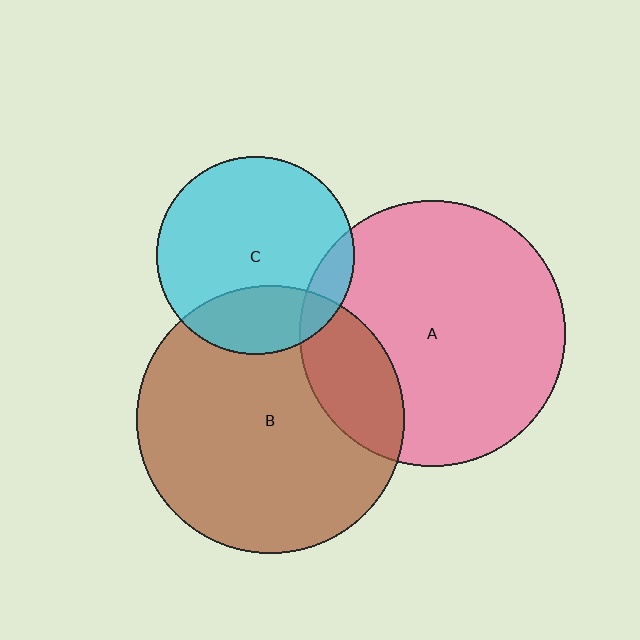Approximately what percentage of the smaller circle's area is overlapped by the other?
Approximately 10%.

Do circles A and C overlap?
Yes.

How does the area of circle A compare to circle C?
Approximately 1.8 times.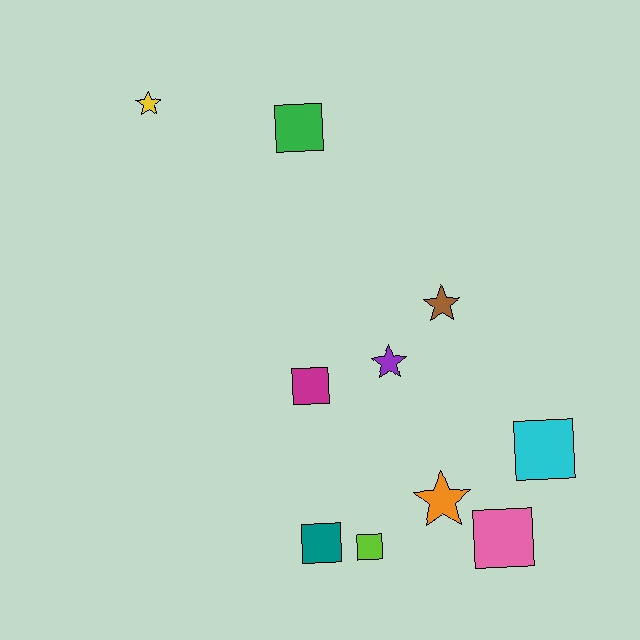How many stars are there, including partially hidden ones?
There are 4 stars.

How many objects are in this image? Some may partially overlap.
There are 10 objects.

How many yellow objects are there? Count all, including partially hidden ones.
There is 1 yellow object.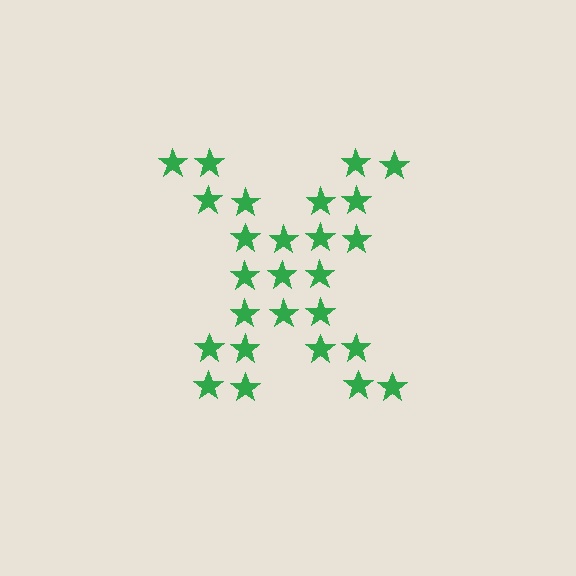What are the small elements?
The small elements are stars.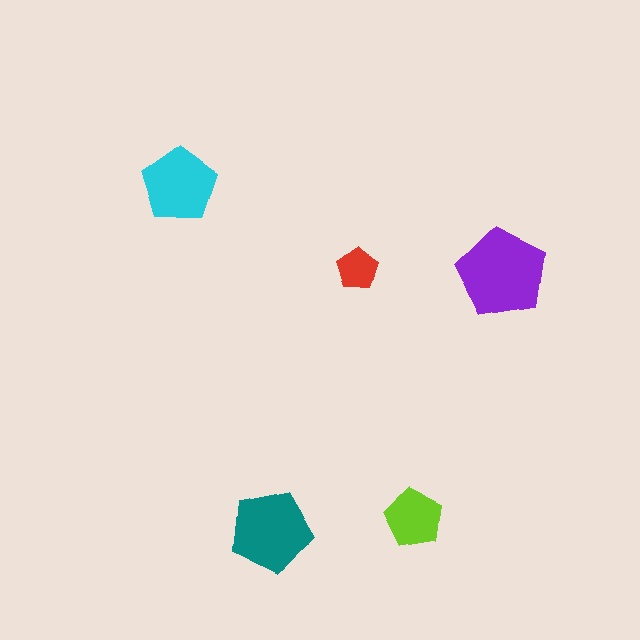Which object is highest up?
The cyan pentagon is topmost.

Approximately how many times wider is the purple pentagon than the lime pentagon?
About 1.5 times wider.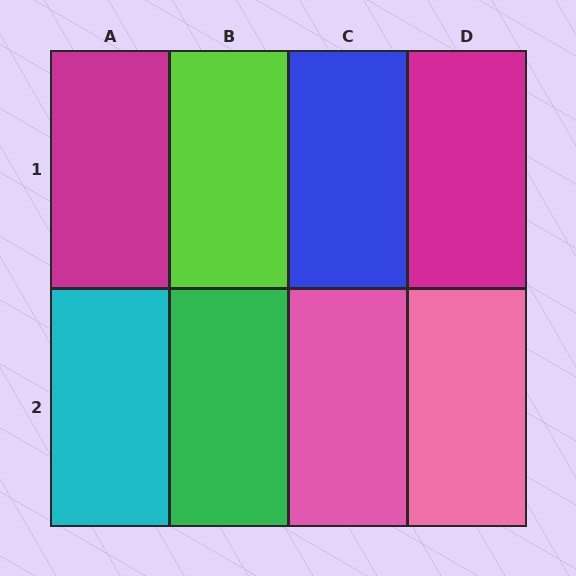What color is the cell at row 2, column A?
Cyan.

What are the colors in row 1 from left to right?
Magenta, lime, blue, magenta.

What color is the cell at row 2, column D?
Pink.